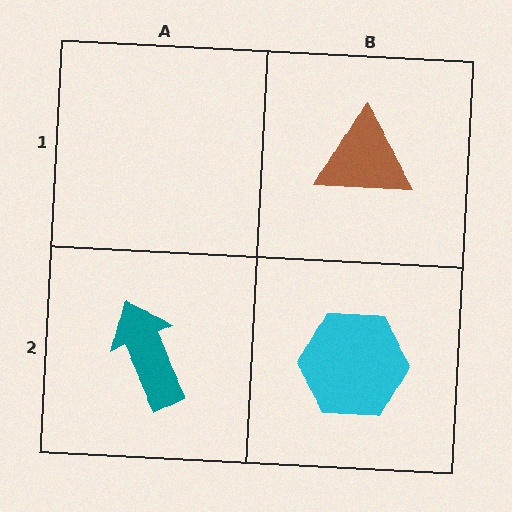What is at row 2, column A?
A teal arrow.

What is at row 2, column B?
A cyan hexagon.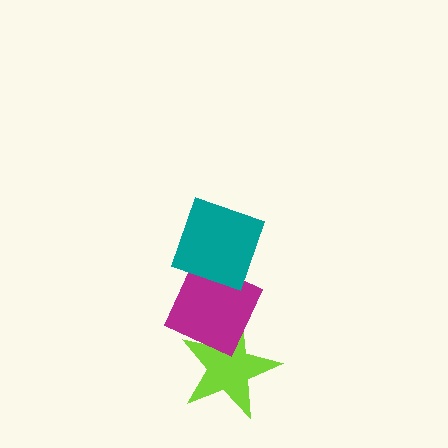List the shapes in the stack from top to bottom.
From top to bottom: the teal diamond, the magenta diamond, the lime star.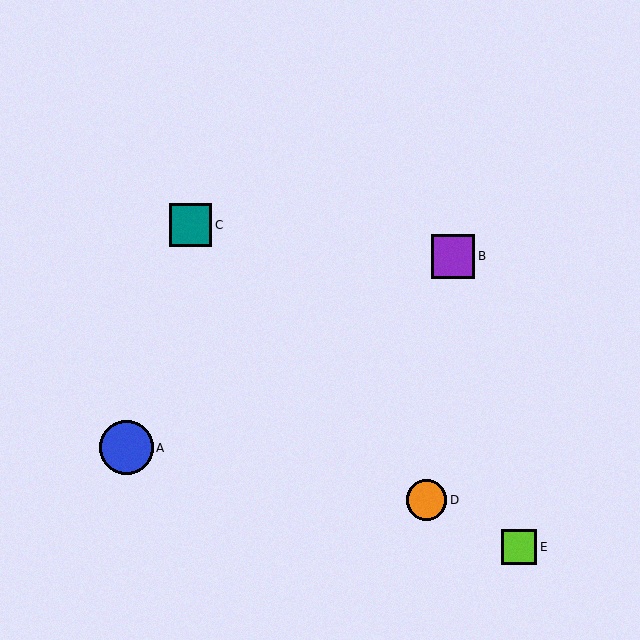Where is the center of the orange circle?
The center of the orange circle is at (426, 500).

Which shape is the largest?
The blue circle (labeled A) is the largest.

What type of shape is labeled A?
Shape A is a blue circle.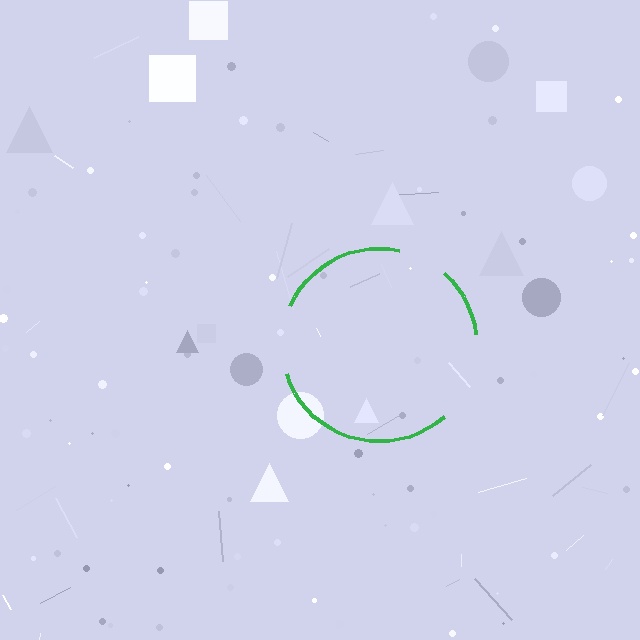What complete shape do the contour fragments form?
The contour fragments form a circle.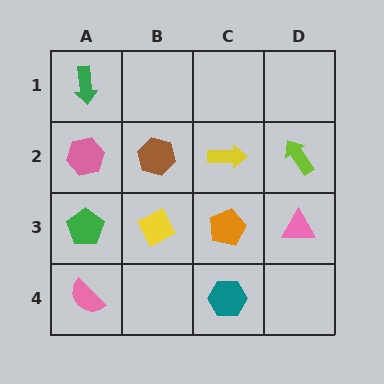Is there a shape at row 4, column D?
No, that cell is empty.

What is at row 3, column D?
A pink triangle.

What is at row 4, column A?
A pink semicircle.